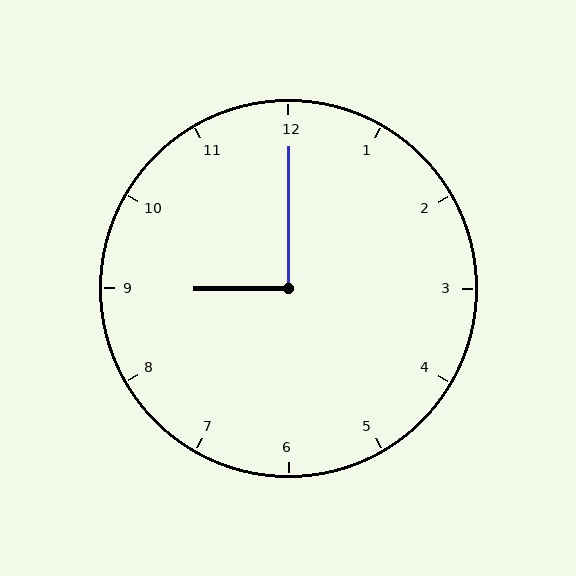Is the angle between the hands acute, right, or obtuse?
It is right.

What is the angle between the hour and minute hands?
Approximately 90 degrees.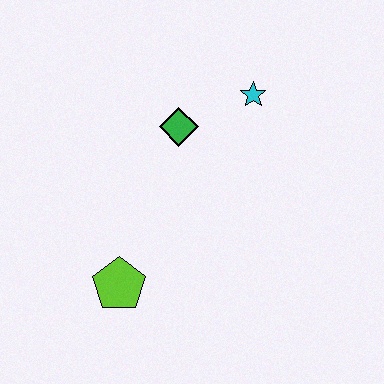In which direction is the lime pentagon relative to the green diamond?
The lime pentagon is below the green diamond.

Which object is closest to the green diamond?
The cyan star is closest to the green diamond.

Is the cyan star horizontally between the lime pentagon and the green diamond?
No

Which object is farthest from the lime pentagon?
The cyan star is farthest from the lime pentagon.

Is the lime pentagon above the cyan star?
No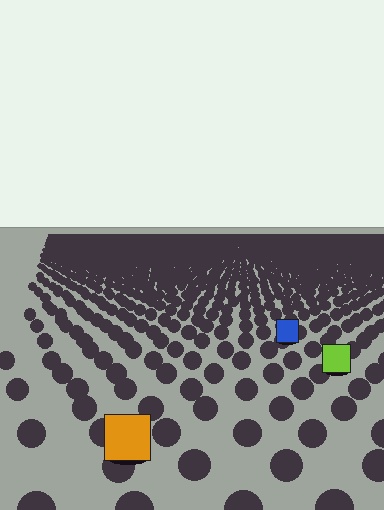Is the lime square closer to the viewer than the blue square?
Yes. The lime square is closer — you can tell from the texture gradient: the ground texture is coarser near it.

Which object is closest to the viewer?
The orange square is closest. The texture marks near it are larger and more spread out.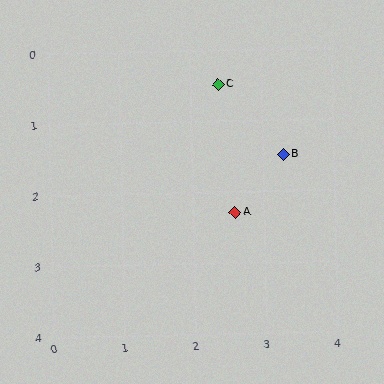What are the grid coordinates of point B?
Point B is at approximately (3.3, 1.5).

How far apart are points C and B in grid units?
Points C and B are about 1.3 grid units apart.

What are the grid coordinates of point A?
Point A is at approximately (2.6, 2.3).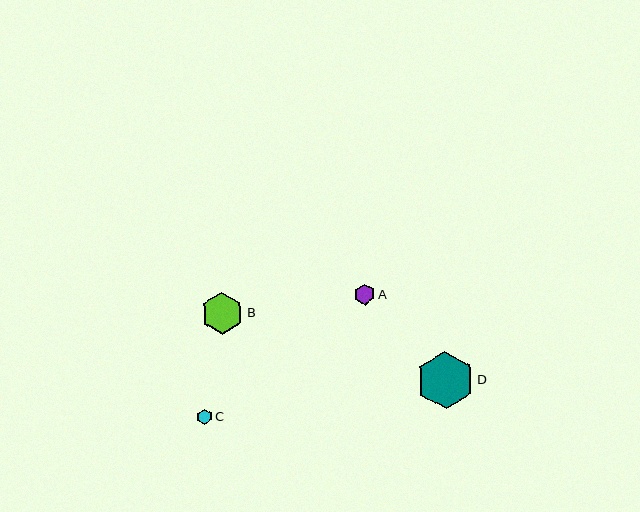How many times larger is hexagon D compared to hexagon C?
Hexagon D is approximately 3.7 times the size of hexagon C.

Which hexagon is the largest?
Hexagon D is the largest with a size of approximately 57 pixels.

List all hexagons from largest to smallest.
From largest to smallest: D, B, A, C.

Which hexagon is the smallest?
Hexagon C is the smallest with a size of approximately 16 pixels.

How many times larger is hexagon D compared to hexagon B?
Hexagon D is approximately 1.4 times the size of hexagon B.